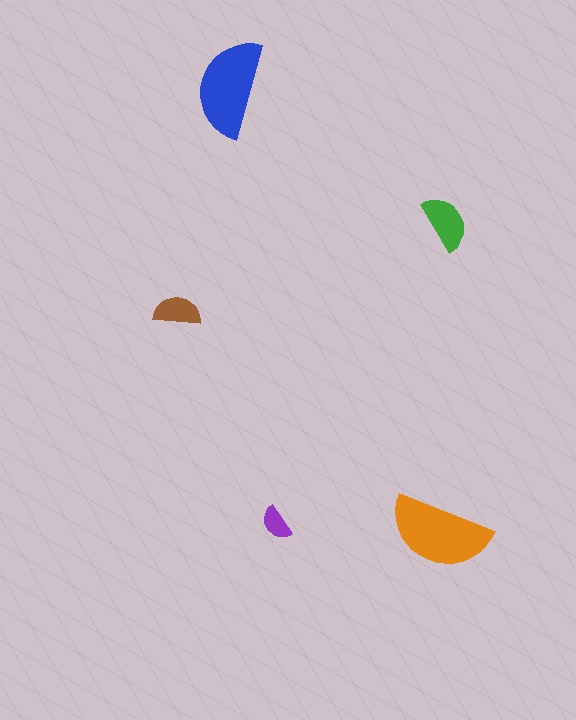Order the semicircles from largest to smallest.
the orange one, the blue one, the green one, the brown one, the purple one.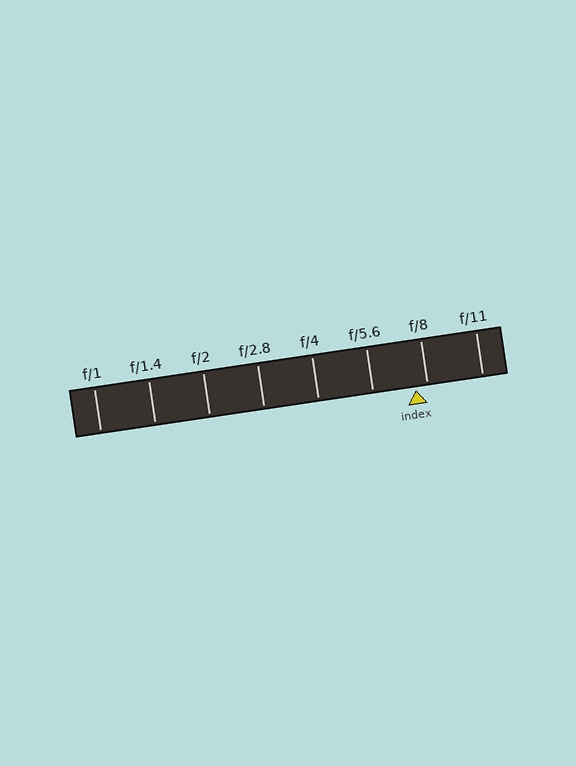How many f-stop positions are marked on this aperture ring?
There are 8 f-stop positions marked.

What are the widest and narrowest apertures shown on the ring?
The widest aperture shown is f/1 and the narrowest is f/11.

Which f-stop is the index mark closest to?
The index mark is closest to f/8.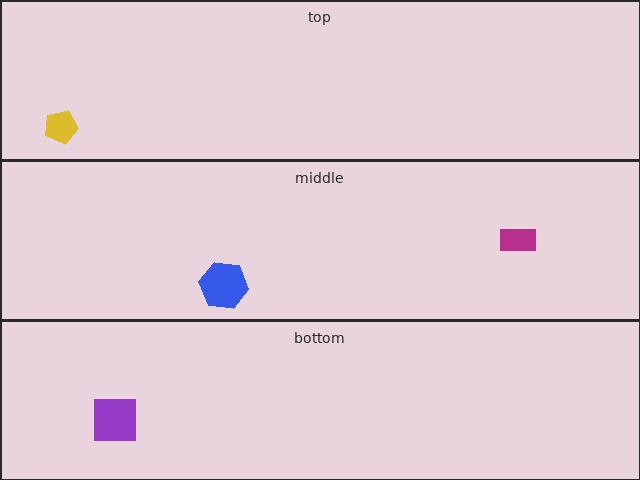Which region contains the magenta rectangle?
The middle region.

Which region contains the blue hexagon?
The middle region.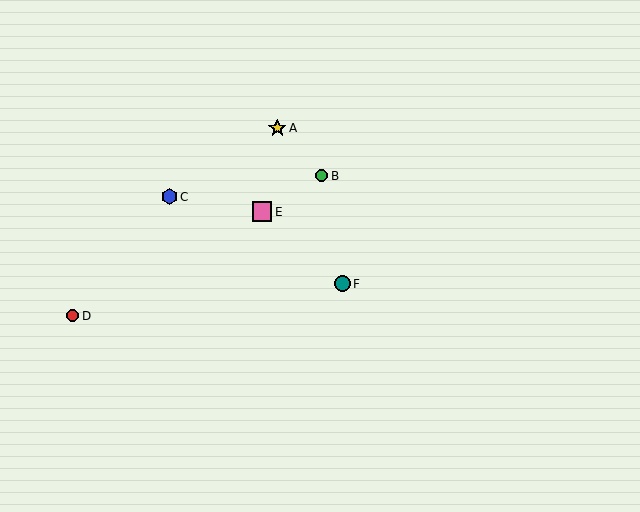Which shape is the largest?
The pink square (labeled E) is the largest.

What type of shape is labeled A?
Shape A is a yellow star.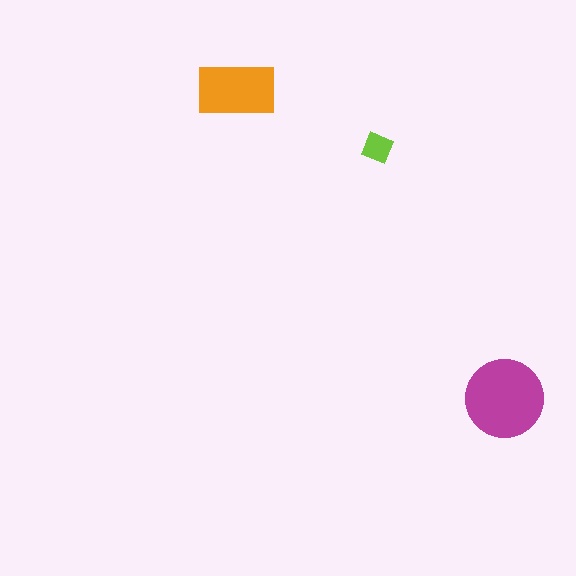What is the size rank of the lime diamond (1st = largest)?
3rd.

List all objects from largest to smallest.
The magenta circle, the orange rectangle, the lime diamond.